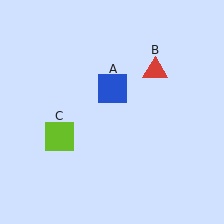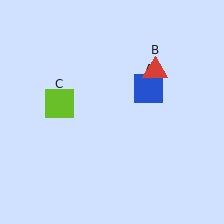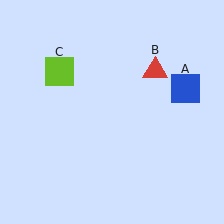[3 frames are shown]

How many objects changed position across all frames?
2 objects changed position: blue square (object A), lime square (object C).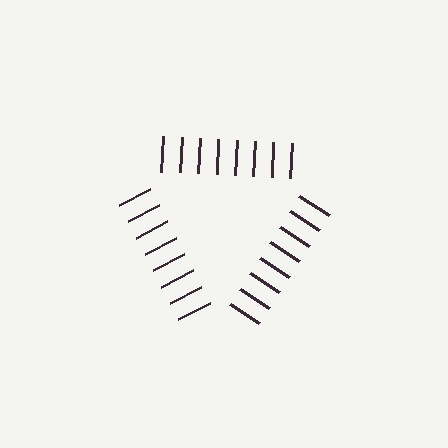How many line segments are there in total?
24 — 8 along each of the 3 edges.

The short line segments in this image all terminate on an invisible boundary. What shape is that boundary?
An illusory triangle — the line segments terminate on its edges but no continuous stroke is drawn.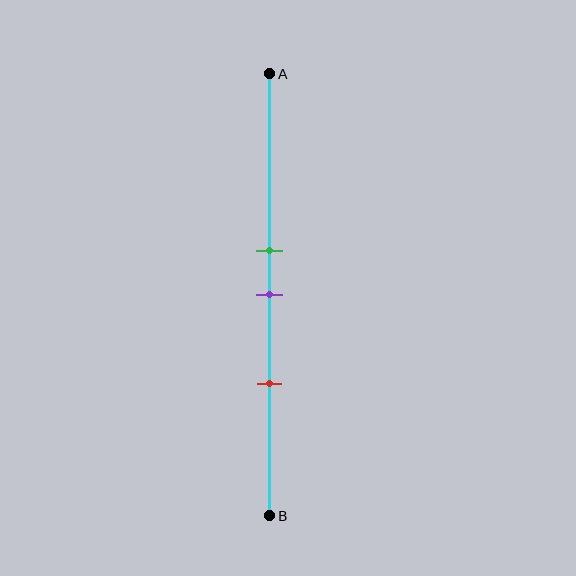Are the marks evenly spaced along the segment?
Yes, the marks are approximately evenly spaced.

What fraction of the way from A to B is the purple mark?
The purple mark is approximately 50% (0.5) of the way from A to B.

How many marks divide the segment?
There are 3 marks dividing the segment.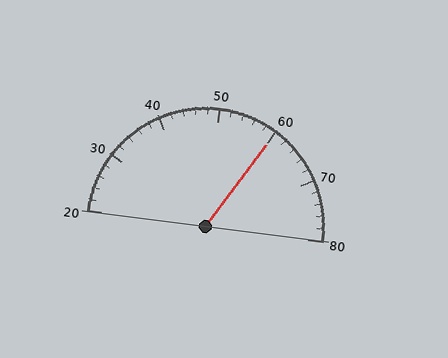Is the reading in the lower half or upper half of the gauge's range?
The reading is in the upper half of the range (20 to 80).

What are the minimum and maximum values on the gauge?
The gauge ranges from 20 to 80.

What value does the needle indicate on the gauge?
The needle indicates approximately 60.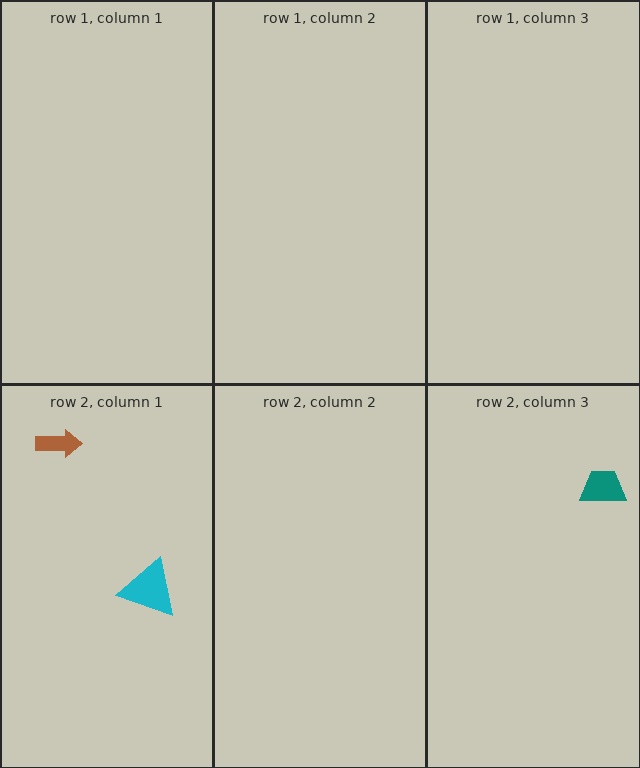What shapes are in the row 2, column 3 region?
The teal trapezoid.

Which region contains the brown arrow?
The row 2, column 1 region.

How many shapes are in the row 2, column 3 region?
1.